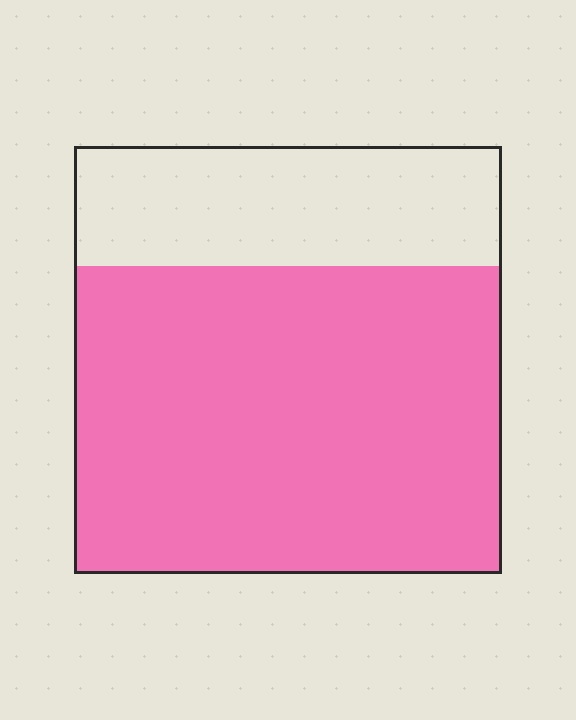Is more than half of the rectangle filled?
Yes.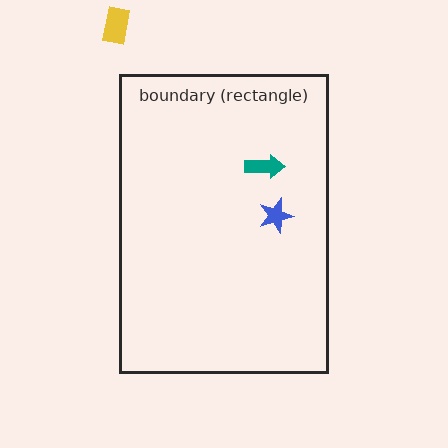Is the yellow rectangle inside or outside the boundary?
Outside.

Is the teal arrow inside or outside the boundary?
Inside.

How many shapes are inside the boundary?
2 inside, 1 outside.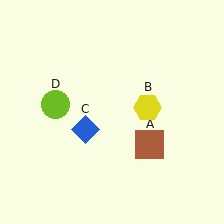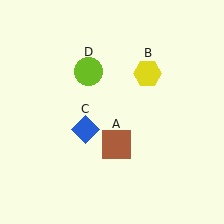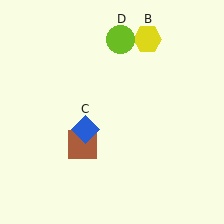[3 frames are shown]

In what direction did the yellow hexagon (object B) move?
The yellow hexagon (object B) moved up.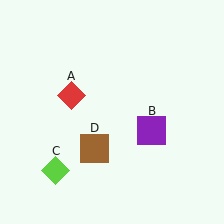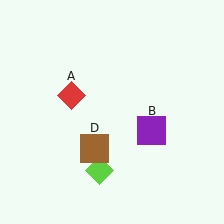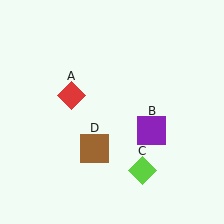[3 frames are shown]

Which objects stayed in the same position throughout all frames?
Red diamond (object A) and purple square (object B) and brown square (object D) remained stationary.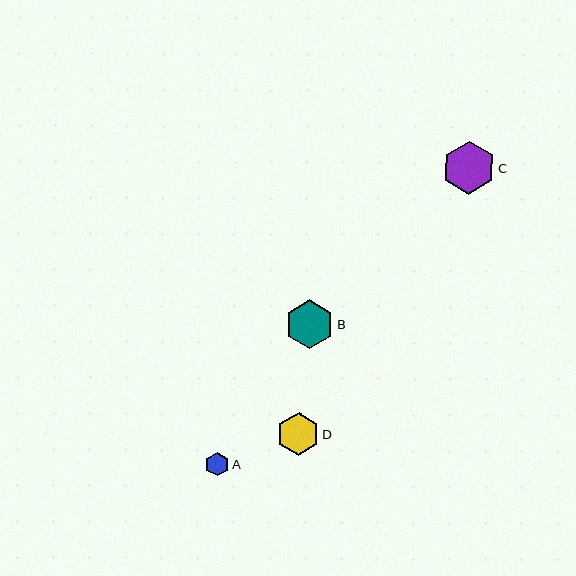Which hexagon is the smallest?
Hexagon A is the smallest with a size of approximately 24 pixels.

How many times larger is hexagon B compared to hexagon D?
Hexagon B is approximately 1.2 times the size of hexagon D.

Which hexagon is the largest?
Hexagon C is the largest with a size of approximately 53 pixels.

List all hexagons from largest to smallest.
From largest to smallest: C, B, D, A.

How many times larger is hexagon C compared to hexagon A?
Hexagon C is approximately 2.2 times the size of hexagon A.